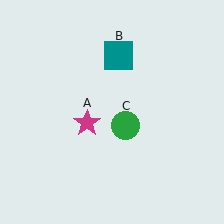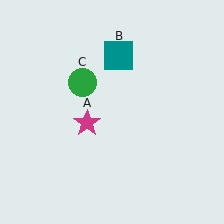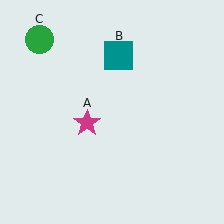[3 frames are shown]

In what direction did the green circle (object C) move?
The green circle (object C) moved up and to the left.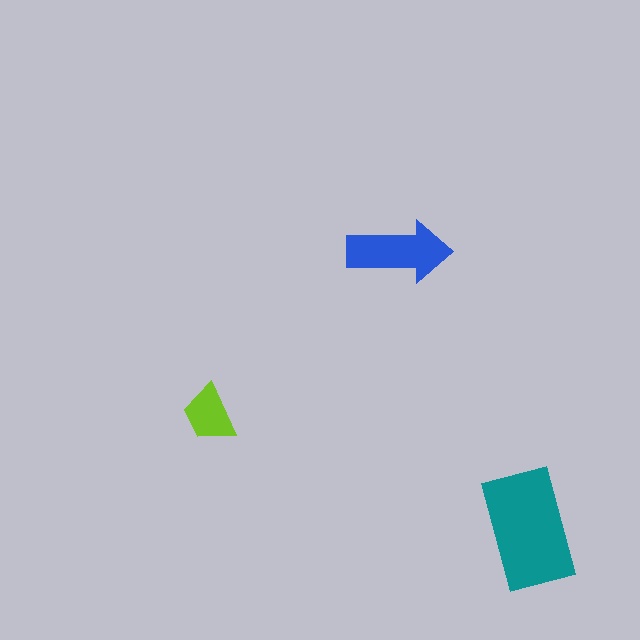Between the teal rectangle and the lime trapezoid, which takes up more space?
The teal rectangle.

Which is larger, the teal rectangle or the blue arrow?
The teal rectangle.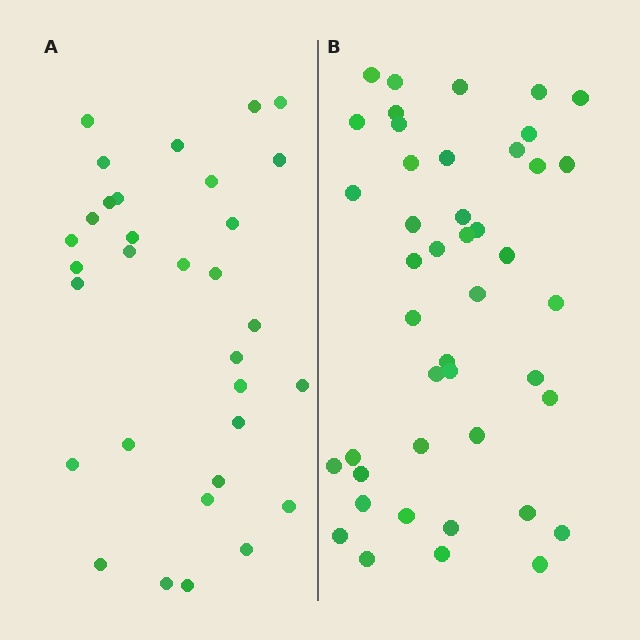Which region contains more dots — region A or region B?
Region B (the right region) has more dots.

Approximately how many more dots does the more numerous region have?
Region B has roughly 12 or so more dots than region A.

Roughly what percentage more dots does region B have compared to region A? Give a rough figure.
About 40% more.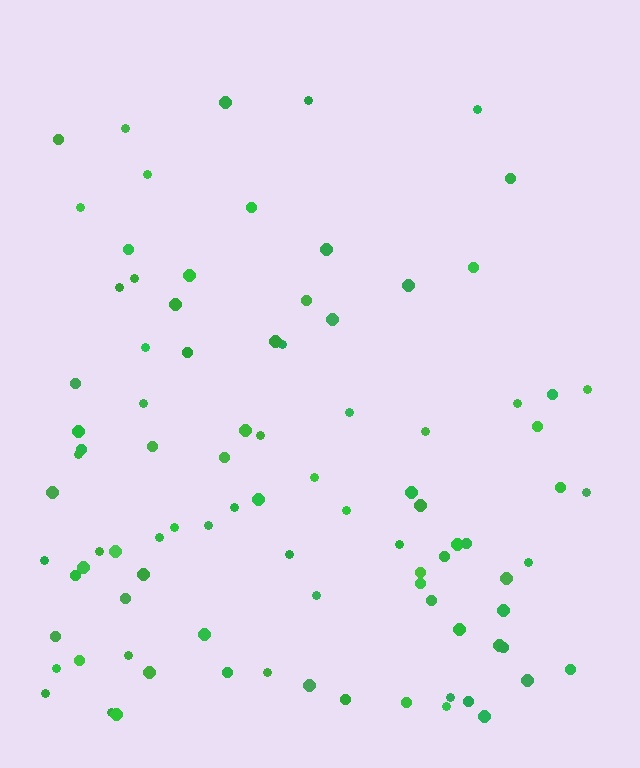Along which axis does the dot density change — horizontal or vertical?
Vertical.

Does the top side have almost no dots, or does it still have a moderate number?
Still a moderate number, just noticeably fewer than the bottom.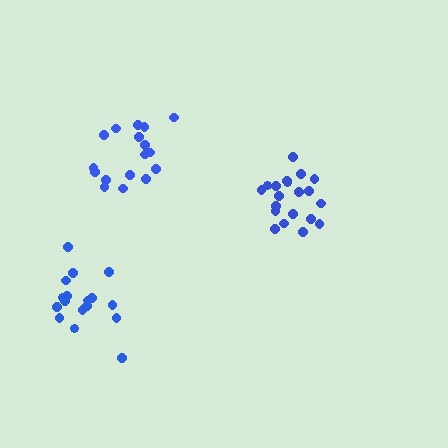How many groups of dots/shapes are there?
There are 3 groups.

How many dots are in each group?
Group 1: 20 dots, Group 2: 17 dots, Group 3: 17 dots (54 total).